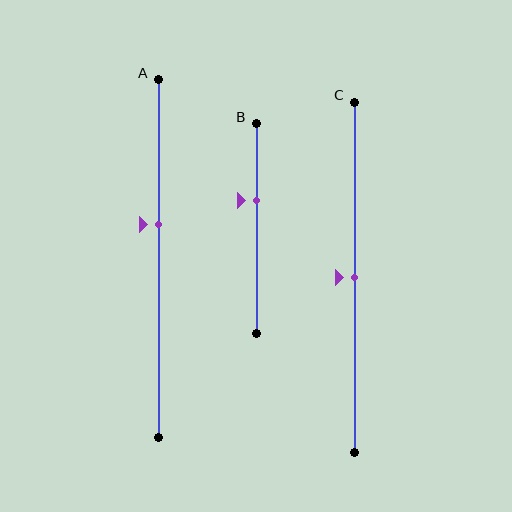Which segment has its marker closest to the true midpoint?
Segment C has its marker closest to the true midpoint.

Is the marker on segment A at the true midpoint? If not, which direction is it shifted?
No, the marker on segment A is shifted upward by about 10% of the segment length.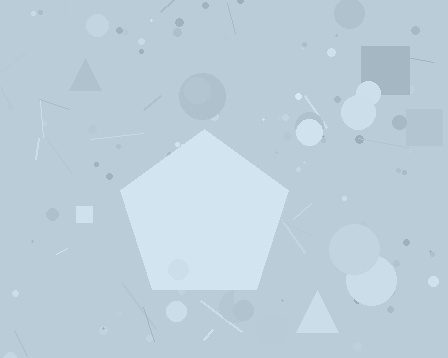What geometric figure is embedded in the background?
A pentagon is embedded in the background.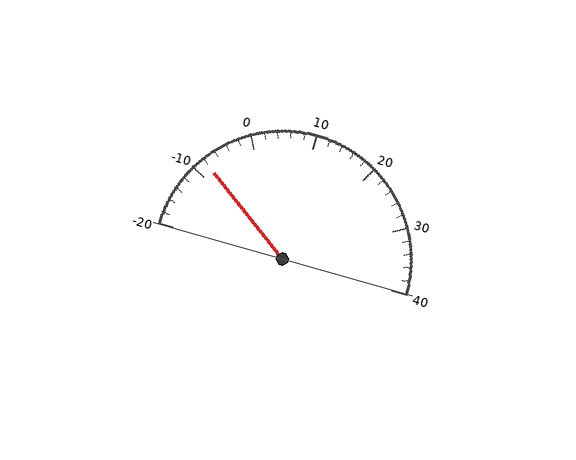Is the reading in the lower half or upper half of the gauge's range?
The reading is in the lower half of the range (-20 to 40).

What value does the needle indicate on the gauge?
The needle indicates approximately -8.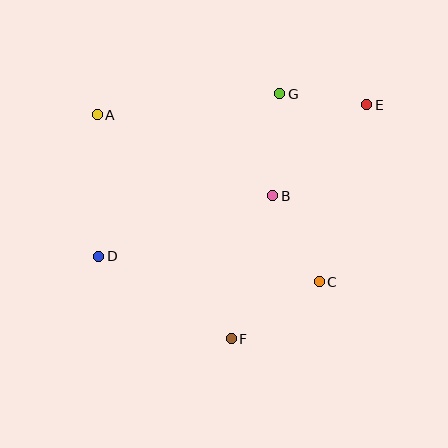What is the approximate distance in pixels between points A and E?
The distance between A and E is approximately 270 pixels.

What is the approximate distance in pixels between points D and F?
The distance between D and F is approximately 156 pixels.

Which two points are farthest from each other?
Points D and E are farthest from each other.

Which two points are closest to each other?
Points E and G are closest to each other.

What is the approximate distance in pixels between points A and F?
The distance between A and F is approximately 261 pixels.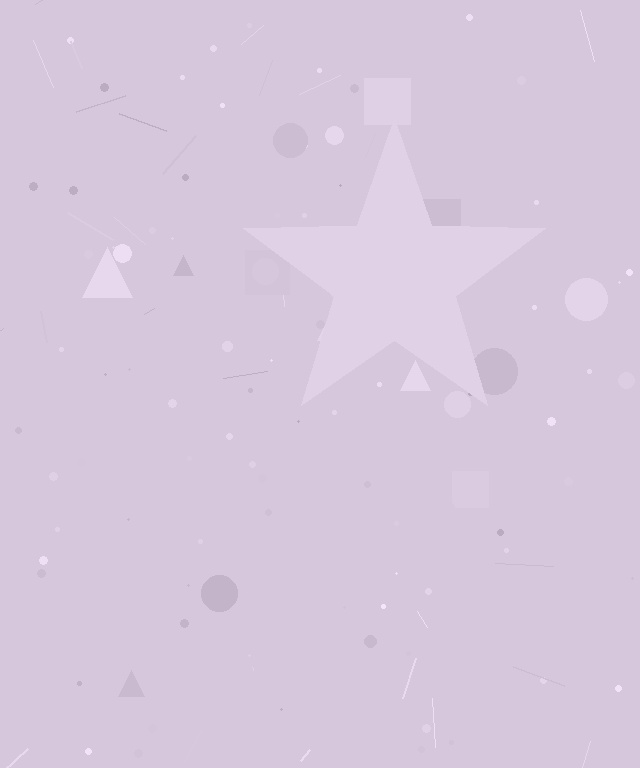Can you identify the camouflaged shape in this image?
The camouflaged shape is a star.